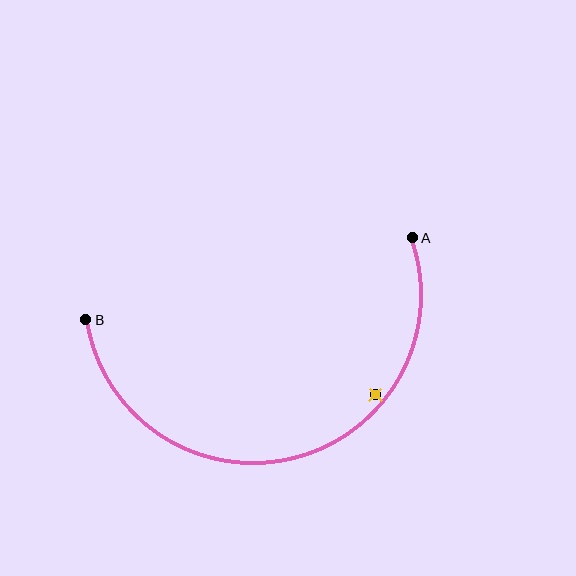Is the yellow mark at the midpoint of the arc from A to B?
No — the yellow mark does not lie on the arc at all. It sits slightly inside the curve.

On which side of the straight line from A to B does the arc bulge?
The arc bulges below the straight line connecting A and B.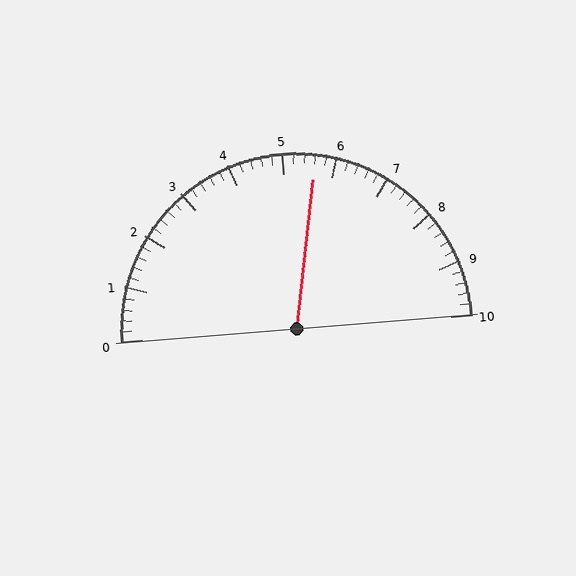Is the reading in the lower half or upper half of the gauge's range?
The reading is in the upper half of the range (0 to 10).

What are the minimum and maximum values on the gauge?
The gauge ranges from 0 to 10.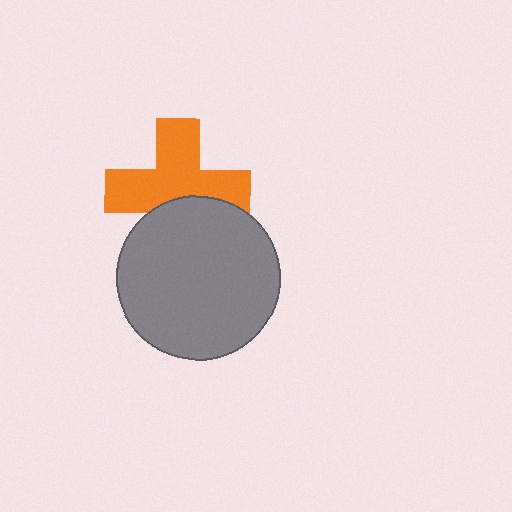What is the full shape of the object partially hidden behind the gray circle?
The partially hidden object is an orange cross.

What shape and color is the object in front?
The object in front is a gray circle.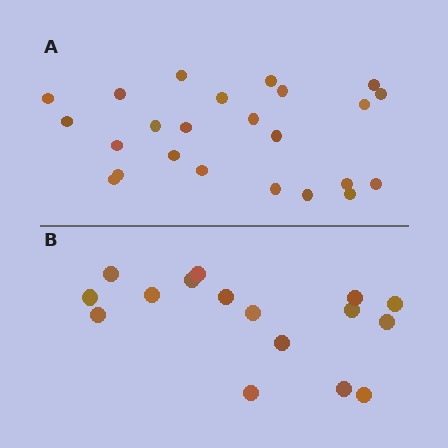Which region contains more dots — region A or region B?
Region A (the top region) has more dots.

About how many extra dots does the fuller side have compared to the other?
Region A has roughly 8 or so more dots than region B.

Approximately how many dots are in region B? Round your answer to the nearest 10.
About 20 dots. (The exact count is 16, which rounds to 20.)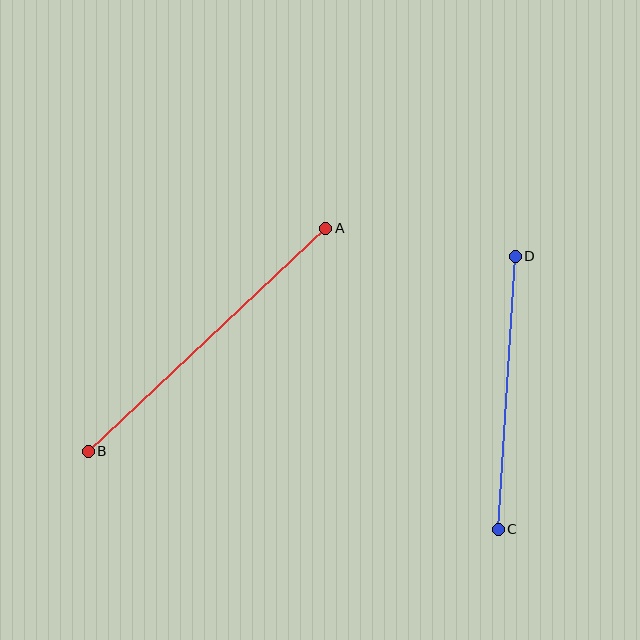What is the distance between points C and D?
The distance is approximately 273 pixels.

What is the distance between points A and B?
The distance is approximately 326 pixels.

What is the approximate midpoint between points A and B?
The midpoint is at approximately (207, 340) pixels.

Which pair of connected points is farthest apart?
Points A and B are farthest apart.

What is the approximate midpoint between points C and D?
The midpoint is at approximately (507, 393) pixels.